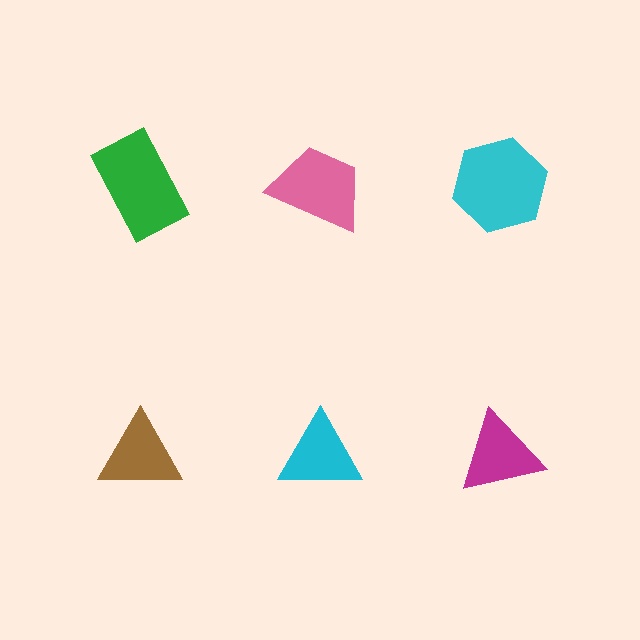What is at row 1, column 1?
A green rectangle.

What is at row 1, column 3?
A cyan hexagon.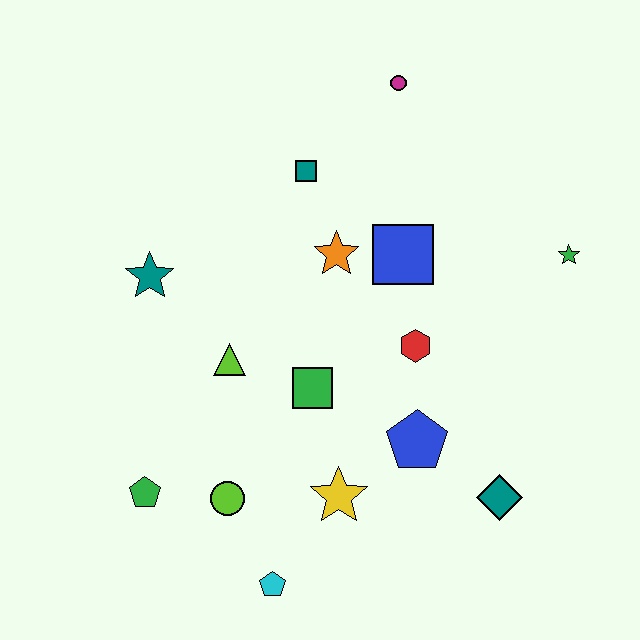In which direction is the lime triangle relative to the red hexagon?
The lime triangle is to the left of the red hexagon.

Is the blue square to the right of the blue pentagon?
No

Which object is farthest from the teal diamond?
The magenta circle is farthest from the teal diamond.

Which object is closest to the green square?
The lime triangle is closest to the green square.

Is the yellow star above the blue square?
No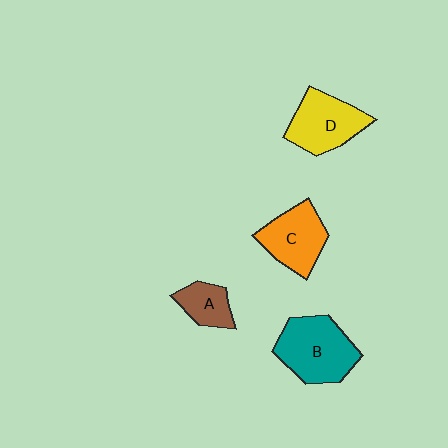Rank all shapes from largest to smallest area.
From largest to smallest: B (teal), D (yellow), C (orange), A (brown).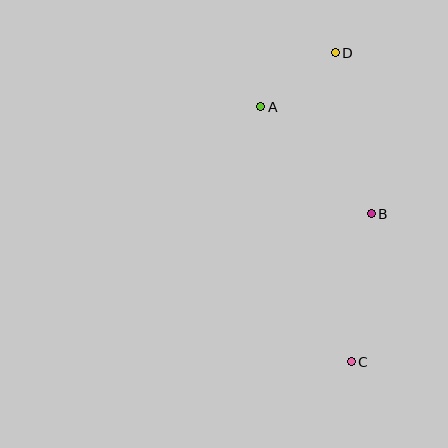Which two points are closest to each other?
Points A and D are closest to each other.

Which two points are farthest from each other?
Points C and D are farthest from each other.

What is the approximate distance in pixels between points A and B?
The distance between A and B is approximately 154 pixels.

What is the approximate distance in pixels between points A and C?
The distance between A and C is approximately 270 pixels.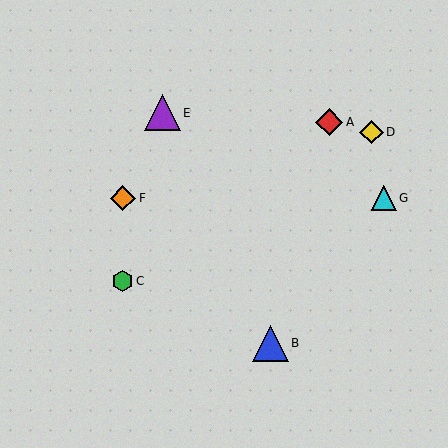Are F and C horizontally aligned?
No, F is at y≈198 and C is at y≈281.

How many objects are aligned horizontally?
2 objects (F, G) are aligned horizontally.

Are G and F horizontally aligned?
Yes, both are at y≈198.